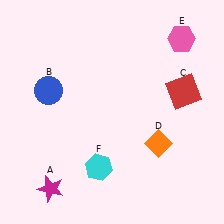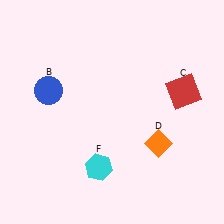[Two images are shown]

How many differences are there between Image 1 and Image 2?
There are 2 differences between the two images.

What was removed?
The pink hexagon (E), the magenta star (A) were removed in Image 2.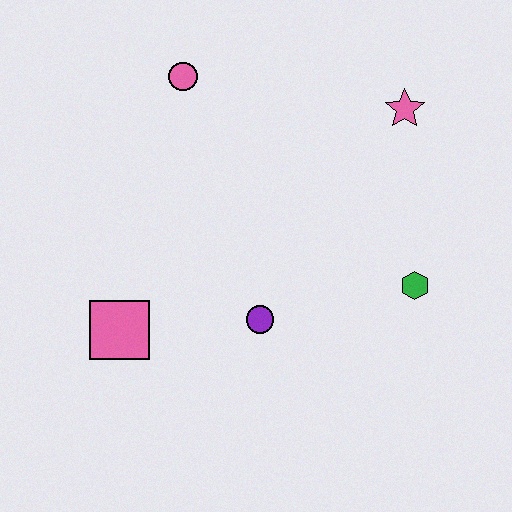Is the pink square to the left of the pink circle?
Yes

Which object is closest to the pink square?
The purple circle is closest to the pink square.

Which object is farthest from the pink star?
The pink square is farthest from the pink star.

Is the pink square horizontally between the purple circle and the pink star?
No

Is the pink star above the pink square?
Yes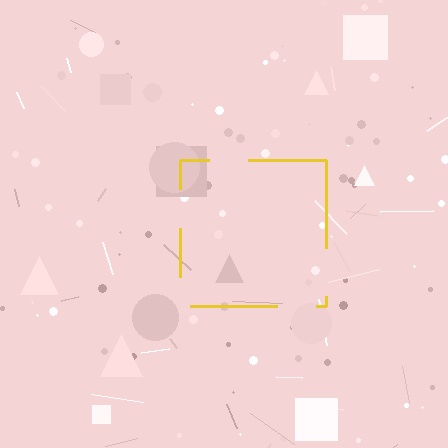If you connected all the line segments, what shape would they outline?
They would outline a square.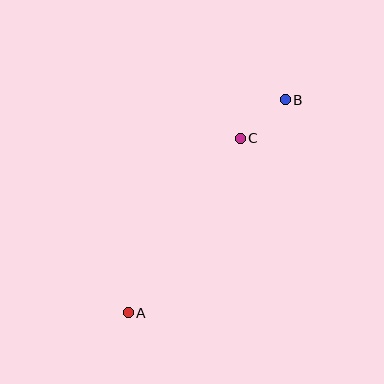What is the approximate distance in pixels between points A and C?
The distance between A and C is approximately 207 pixels.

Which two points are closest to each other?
Points B and C are closest to each other.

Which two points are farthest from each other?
Points A and B are farthest from each other.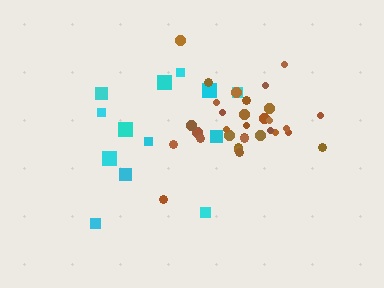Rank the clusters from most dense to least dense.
brown, cyan.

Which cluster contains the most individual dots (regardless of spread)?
Brown (32).